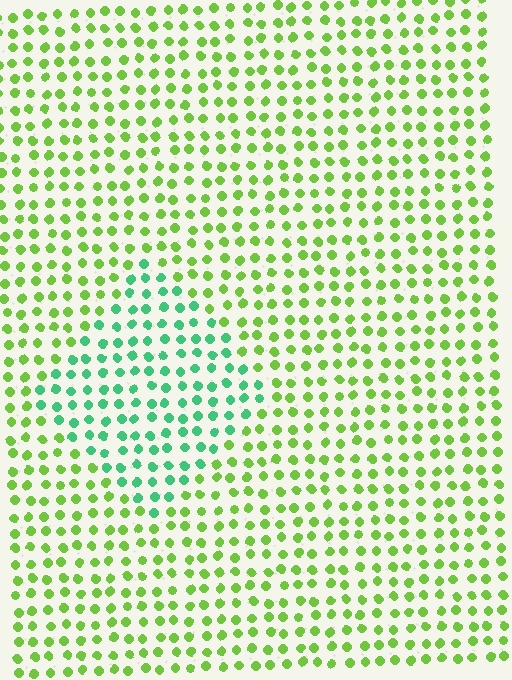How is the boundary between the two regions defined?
The boundary is defined purely by a slight shift in hue (about 49 degrees). Spacing, size, and orientation are identical on both sides.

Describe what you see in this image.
The image is filled with small lime elements in a uniform arrangement. A diamond-shaped region is visible where the elements are tinted to a slightly different hue, forming a subtle color boundary.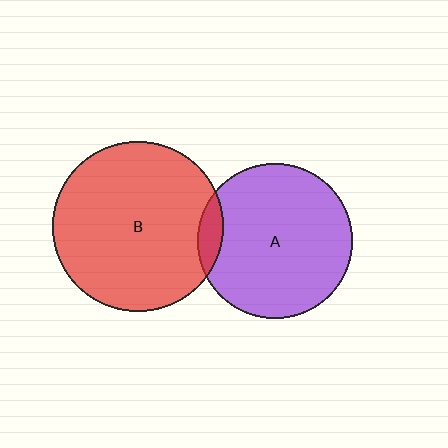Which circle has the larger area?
Circle B (red).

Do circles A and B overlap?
Yes.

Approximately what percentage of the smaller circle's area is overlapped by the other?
Approximately 5%.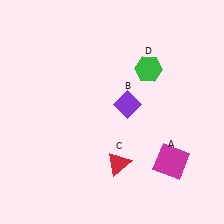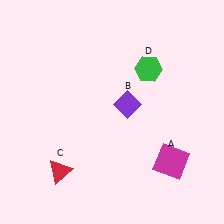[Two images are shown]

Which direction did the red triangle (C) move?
The red triangle (C) moved left.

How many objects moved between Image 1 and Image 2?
1 object moved between the two images.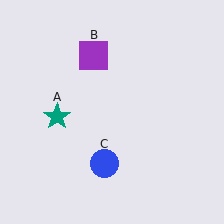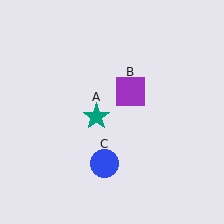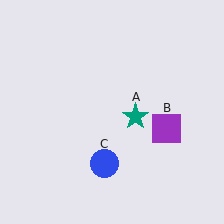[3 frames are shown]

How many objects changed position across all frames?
2 objects changed position: teal star (object A), purple square (object B).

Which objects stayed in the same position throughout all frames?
Blue circle (object C) remained stationary.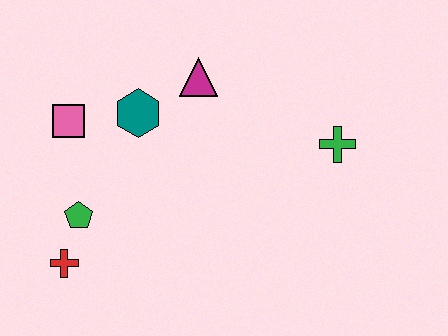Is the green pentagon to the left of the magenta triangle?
Yes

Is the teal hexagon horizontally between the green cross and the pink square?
Yes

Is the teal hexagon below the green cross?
No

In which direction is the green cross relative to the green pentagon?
The green cross is to the right of the green pentagon.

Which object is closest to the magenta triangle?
The teal hexagon is closest to the magenta triangle.